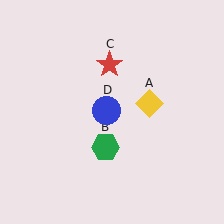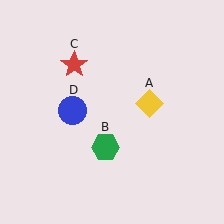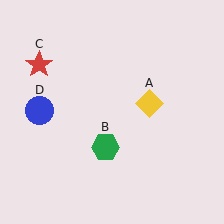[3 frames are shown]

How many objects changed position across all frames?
2 objects changed position: red star (object C), blue circle (object D).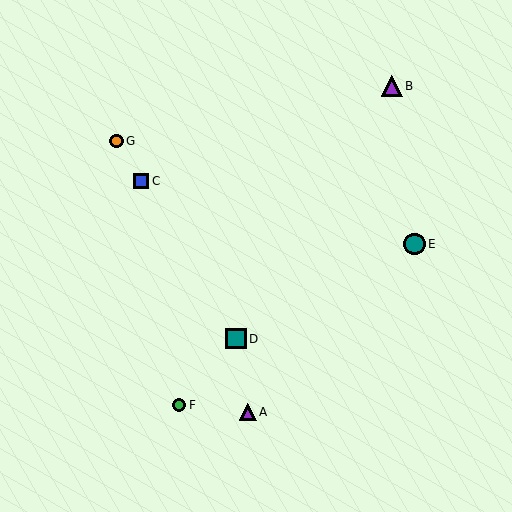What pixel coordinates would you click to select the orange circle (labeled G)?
Click at (117, 141) to select the orange circle G.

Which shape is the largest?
The teal circle (labeled E) is the largest.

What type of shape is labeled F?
Shape F is a green circle.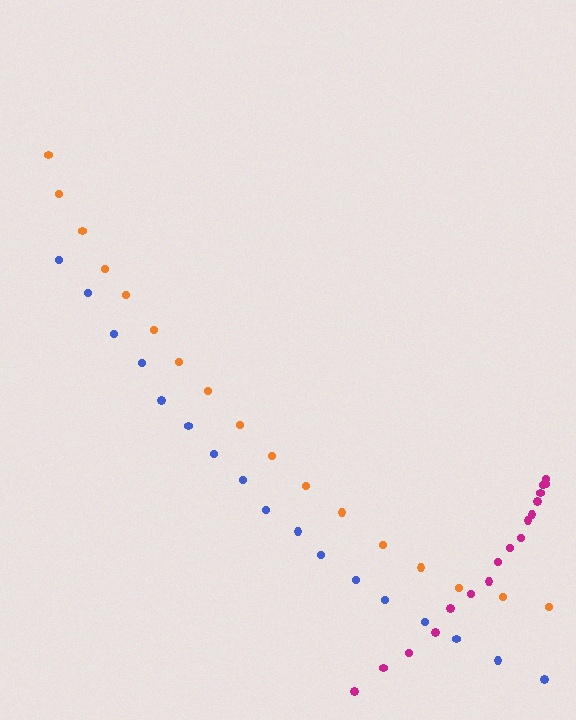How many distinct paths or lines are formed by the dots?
There are 3 distinct paths.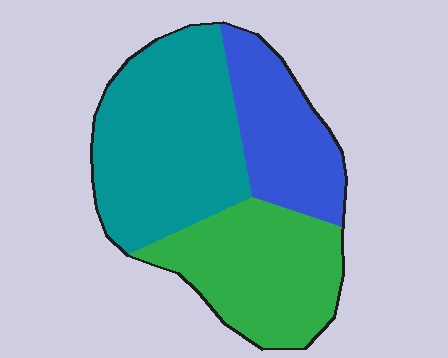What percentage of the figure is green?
Green takes up about one third (1/3) of the figure.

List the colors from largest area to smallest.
From largest to smallest: teal, green, blue.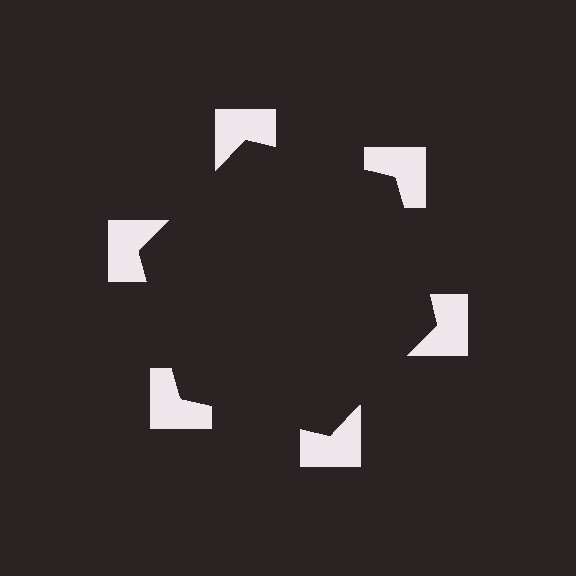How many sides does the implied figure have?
6 sides.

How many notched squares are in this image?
There are 6 — one at each vertex of the illusory hexagon.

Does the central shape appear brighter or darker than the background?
It typically appears slightly darker than the background, even though no actual brightness change is drawn.